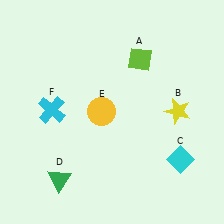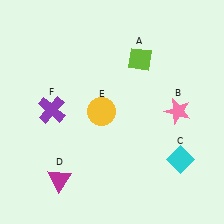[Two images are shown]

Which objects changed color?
B changed from yellow to pink. D changed from green to magenta. F changed from cyan to purple.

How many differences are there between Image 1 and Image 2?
There are 3 differences between the two images.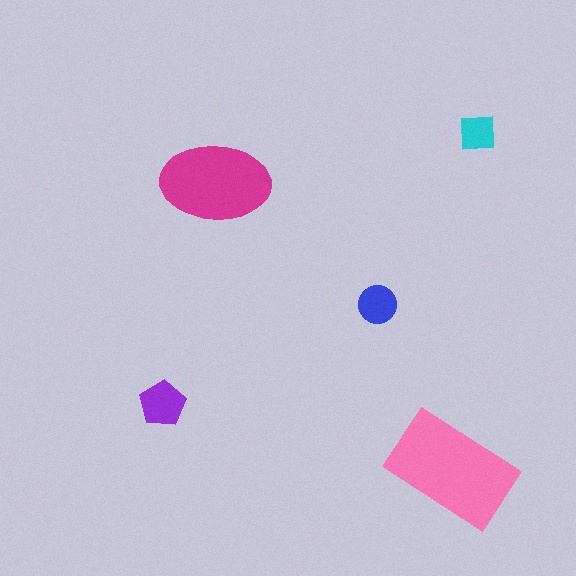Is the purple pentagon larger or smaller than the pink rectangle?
Smaller.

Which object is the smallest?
The cyan square.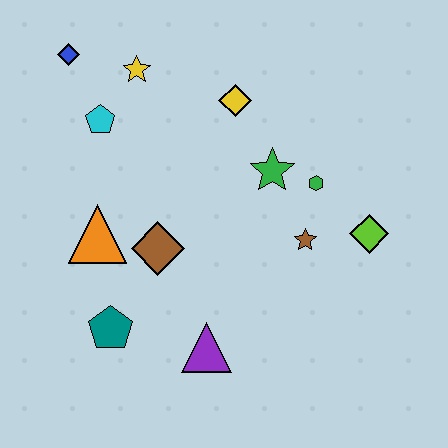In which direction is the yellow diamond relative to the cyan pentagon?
The yellow diamond is to the right of the cyan pentagon.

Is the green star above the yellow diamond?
No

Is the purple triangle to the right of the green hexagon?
No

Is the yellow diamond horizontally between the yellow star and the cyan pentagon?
No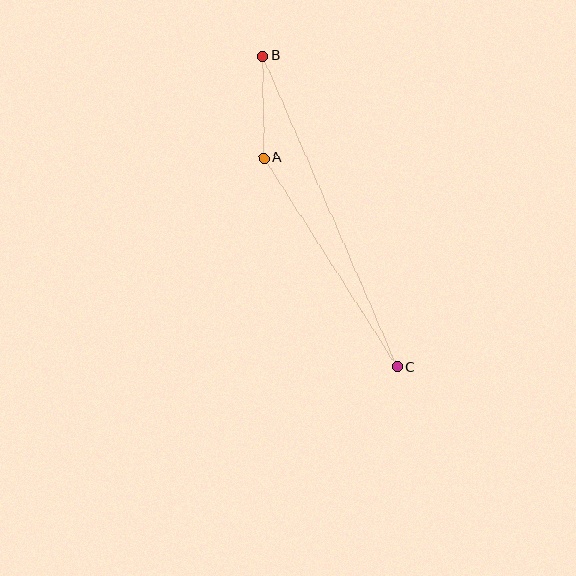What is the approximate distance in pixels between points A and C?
The distance between A and C is approximately 248 pixels.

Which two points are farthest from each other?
Points B and C are farthest from each other.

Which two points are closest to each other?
Points A and B are closest to each other.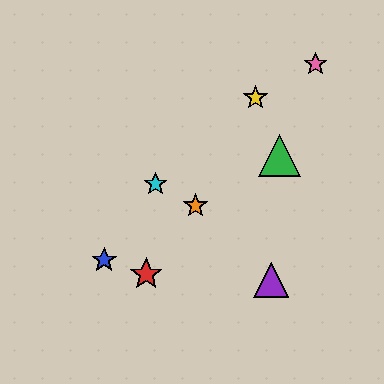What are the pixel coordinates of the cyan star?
The cyan star is at (156, 184).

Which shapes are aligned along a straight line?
The blue star, the green triangle, the orange star are aligned along a straight line.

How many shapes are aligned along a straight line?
3 shapes (the blue star, the green triangle, the orange star) are aligned along a straight line.